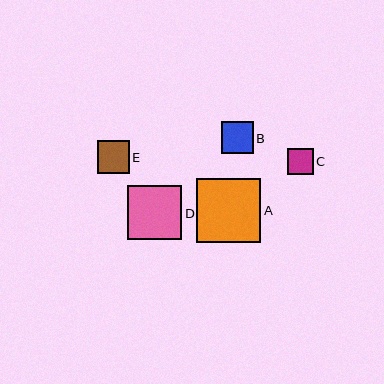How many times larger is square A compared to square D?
Square A is approximately 1.2 times the size of square D.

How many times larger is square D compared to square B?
Square D is approximately 1.7 times the size of square B.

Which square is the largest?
Square A is the largest with a size of approximately 64 pixels.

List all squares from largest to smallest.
From largest to smallest: A, D, E, B, C.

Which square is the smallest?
Square C is the smallest with a size of approximately 26 pixels.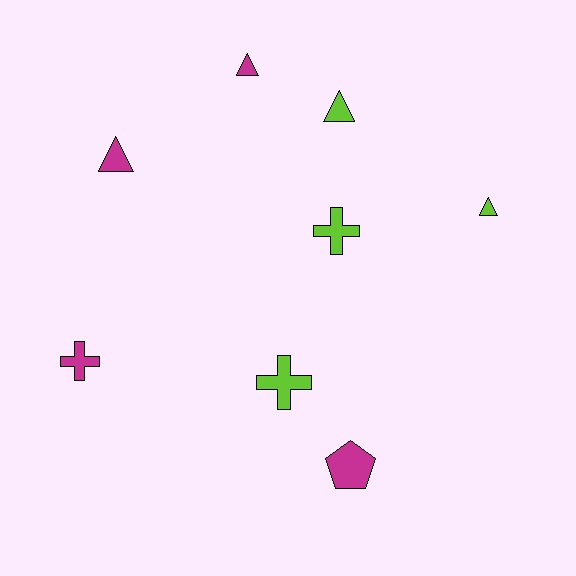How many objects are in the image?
There are 8 objects.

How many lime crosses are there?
There are 2 lime crosses.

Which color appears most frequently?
Lime, with 4 objects.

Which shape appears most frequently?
Triangle, with 4 objects.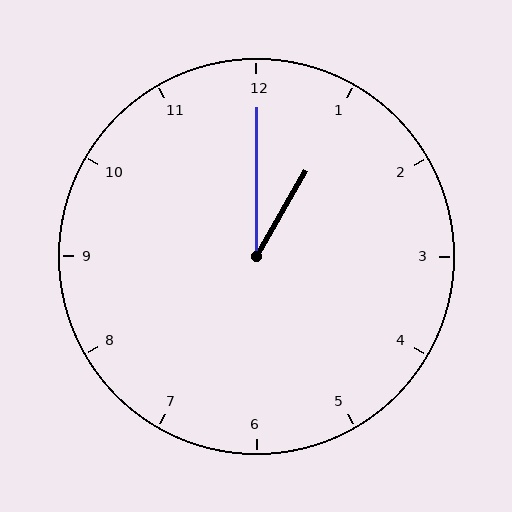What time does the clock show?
1:00.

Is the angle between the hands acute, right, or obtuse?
It is acute.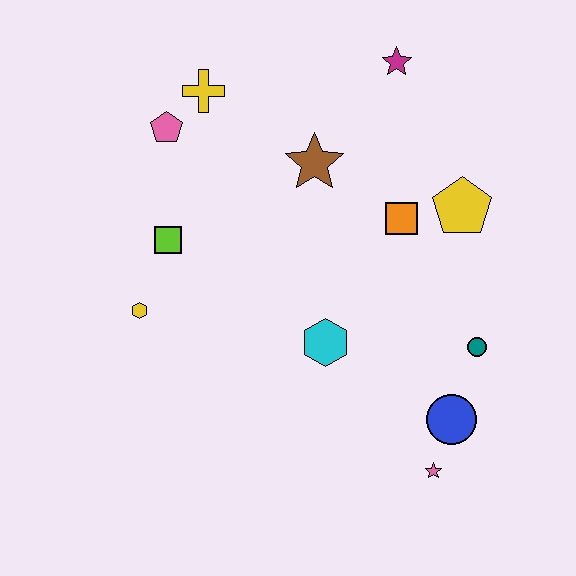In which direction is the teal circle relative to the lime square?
The teal circle is to the right of the lime square.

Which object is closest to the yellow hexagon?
The lime square is closest to the yellow hexagon.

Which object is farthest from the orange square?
The yellow hexagon is farthest from the orange square.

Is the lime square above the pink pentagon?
No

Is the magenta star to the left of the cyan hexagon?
No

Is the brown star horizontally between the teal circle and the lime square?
Yes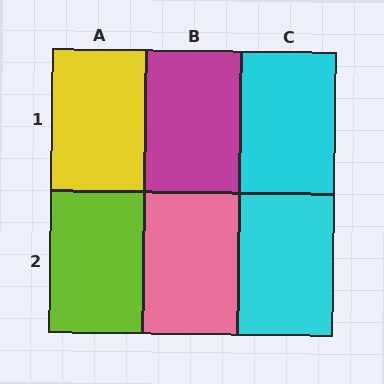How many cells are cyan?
2 cells are cyan.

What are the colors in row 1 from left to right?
Yellow, magenta, cyan.